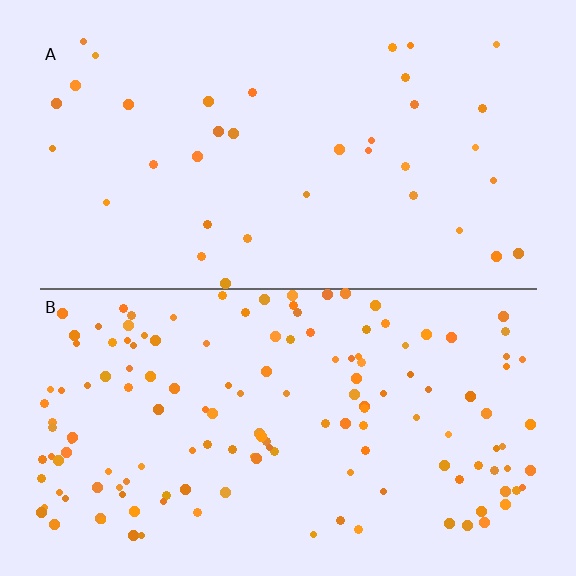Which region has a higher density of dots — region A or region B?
B (the bottom).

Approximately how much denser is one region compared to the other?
Approximately 3.9× — region B over region A.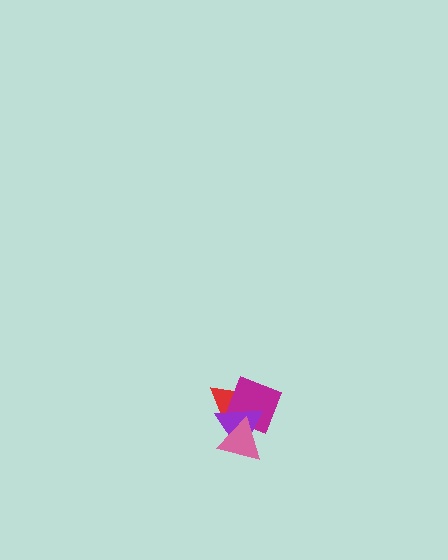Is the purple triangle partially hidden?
Yes, it is partially covered by another shape.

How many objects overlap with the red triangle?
3 objects overlap with the red triangle.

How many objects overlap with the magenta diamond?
3 objects overlap with the magenta diamond.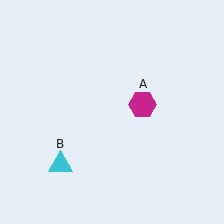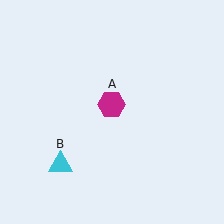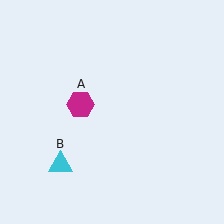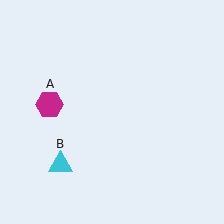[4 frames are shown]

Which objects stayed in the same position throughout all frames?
Cyan triangle (object B) remained stationary.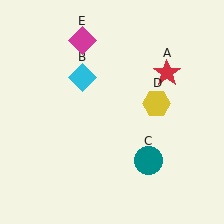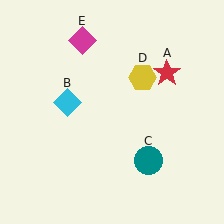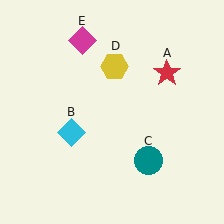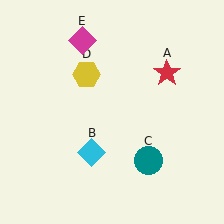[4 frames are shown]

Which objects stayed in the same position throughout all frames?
Red star (object A) and teal circle (object C) and magenta diamond (object E) remained stationary.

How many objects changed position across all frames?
2 objects changed position: cyan diamond (object B), yellow hexagon (object D).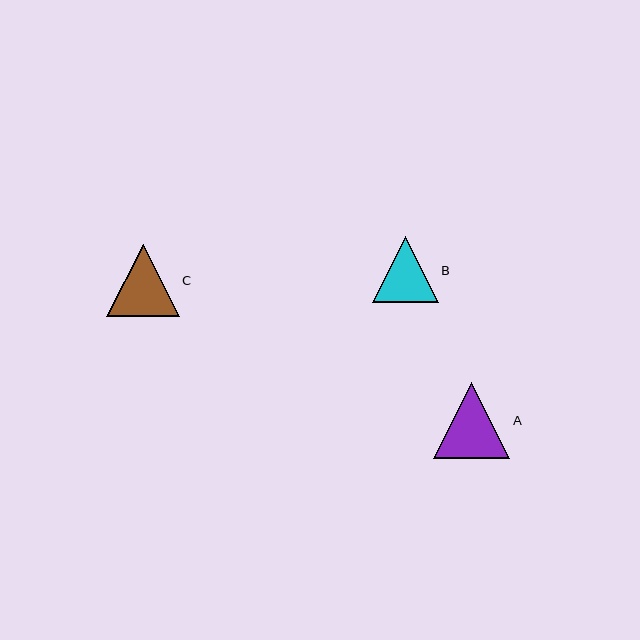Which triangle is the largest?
Triangle A is the largest with a size of approximately 76 pixels.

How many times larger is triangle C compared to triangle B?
Triangle C is approximately 1.1 times the size of triangle B.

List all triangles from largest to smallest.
From largest to smallest: A, C, B.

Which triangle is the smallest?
Triangle B is the smallest with a size of approximately 65 pixels.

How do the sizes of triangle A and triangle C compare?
Triangle A and triangle C are approximately the same size.